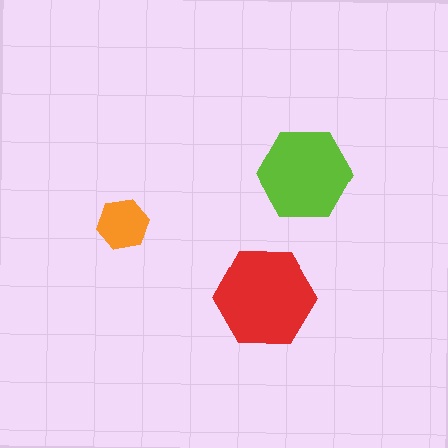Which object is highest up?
The lime hexagon is topmost.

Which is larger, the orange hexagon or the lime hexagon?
The lime one.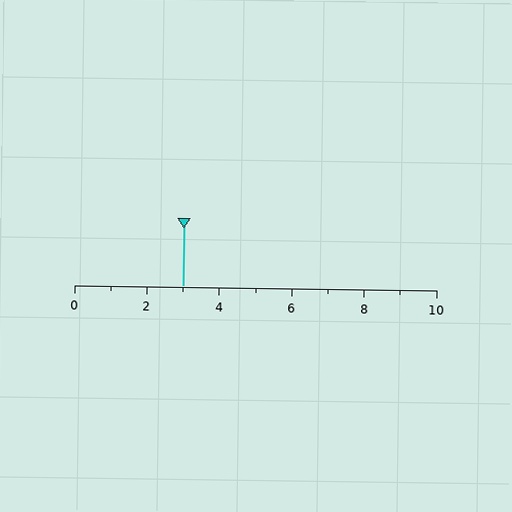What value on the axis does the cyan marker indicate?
The marker indicates approximately 3.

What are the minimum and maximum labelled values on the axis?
The axis runs from 0 to 10.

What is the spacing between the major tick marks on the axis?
The major ticks are spaced 2 apart.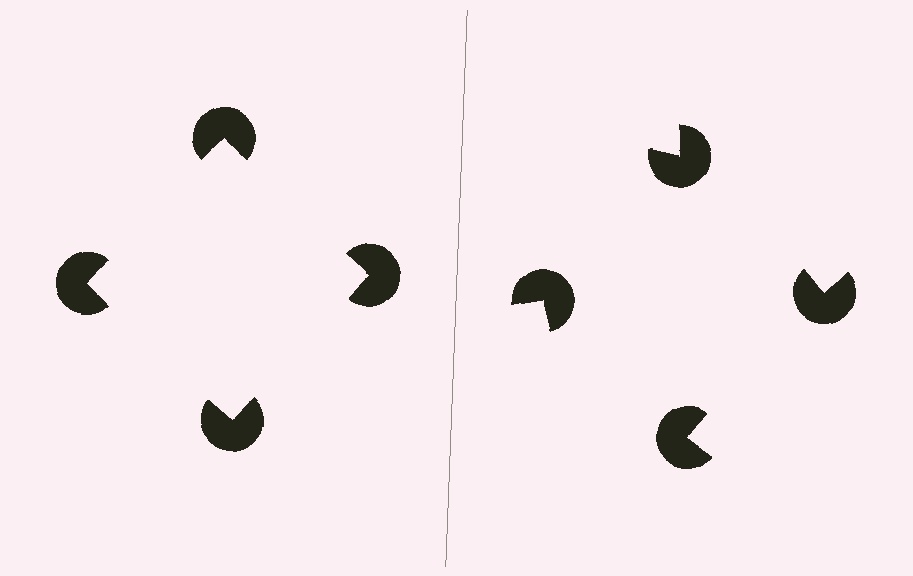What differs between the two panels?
The pac-man discs are positioned identically on both sides; only the wedge orientations differ. On the left they align to a square; on the right they are misaligned.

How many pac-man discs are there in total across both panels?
8 — 4 on each side.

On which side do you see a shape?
An illusory square appears on the left side. On the right side the wedge cuts are rotated, so no coherent shape forms.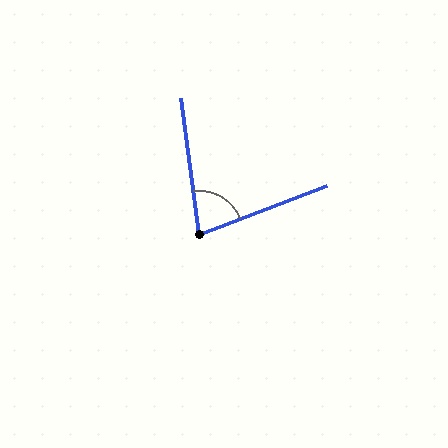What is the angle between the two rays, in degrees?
Approximately 76 degrees.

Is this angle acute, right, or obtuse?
It is acute.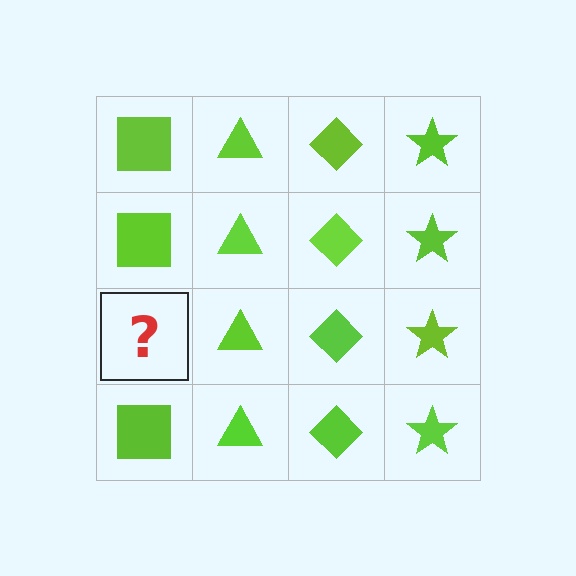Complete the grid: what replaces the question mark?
The question mark should be replaced with a lime square.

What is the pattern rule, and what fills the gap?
The rule is that each column has a consistent shape. The gap should be filled with a lime square.